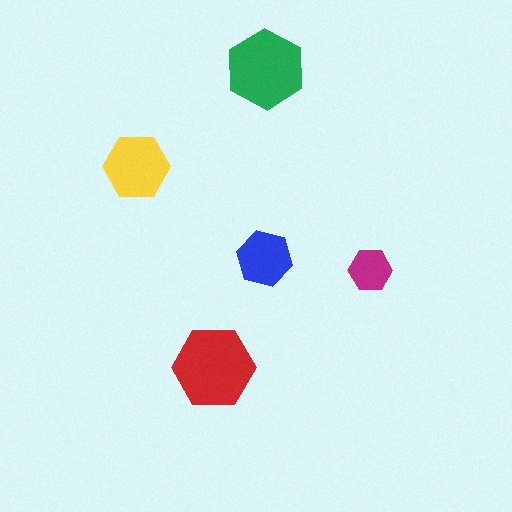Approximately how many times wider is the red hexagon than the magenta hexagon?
About 2 times wider.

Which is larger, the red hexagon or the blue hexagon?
The red one.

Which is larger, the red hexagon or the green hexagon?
The red one.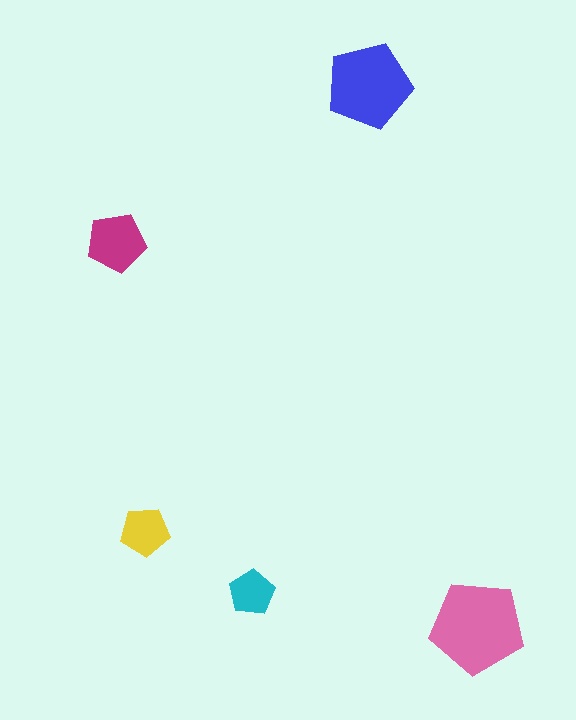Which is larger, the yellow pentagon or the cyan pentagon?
The yellow one.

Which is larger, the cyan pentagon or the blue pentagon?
The blue one.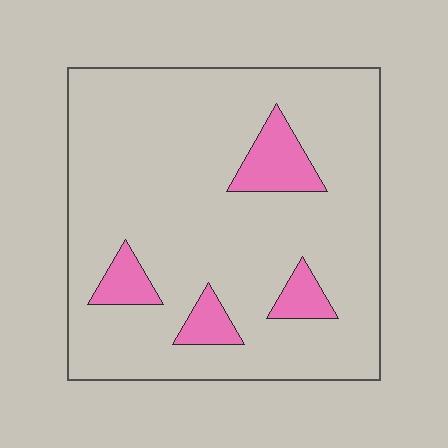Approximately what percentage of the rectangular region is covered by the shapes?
Approximately 10%.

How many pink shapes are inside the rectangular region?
4.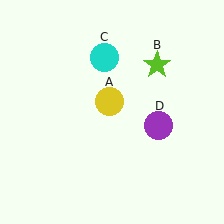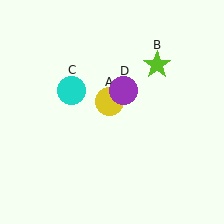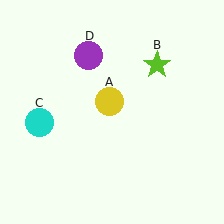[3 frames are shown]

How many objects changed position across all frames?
2 objects changed position: cyan circle (object C), purple circle (object D).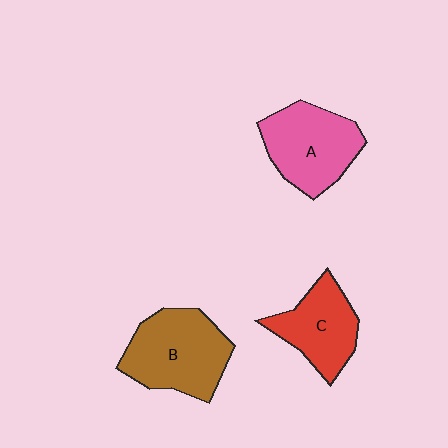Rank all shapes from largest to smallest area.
From largest to smallest: B (brown), A (pink), C (red).